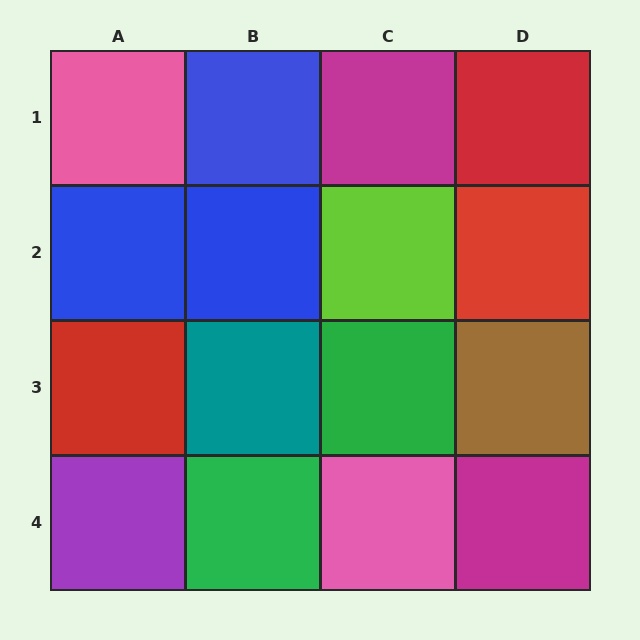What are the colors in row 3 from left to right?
Red, teal, green, brown.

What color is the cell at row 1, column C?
Magenta.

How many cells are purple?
1 cell is purple.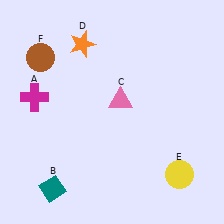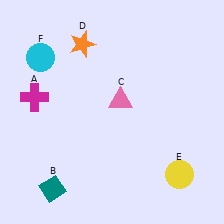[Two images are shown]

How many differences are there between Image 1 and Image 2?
There is 1 difference between the two images.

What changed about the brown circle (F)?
In Image 1, F is brown. In Image 2, it changed to cyan.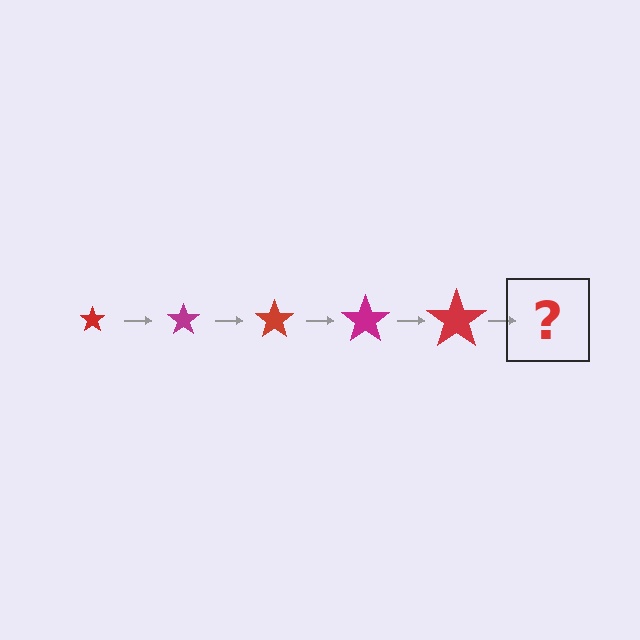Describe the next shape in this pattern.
It should be a magenta star, larger than the previous one.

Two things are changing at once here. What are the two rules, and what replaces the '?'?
The two rules are that the star grows larger each step and the color cycles through red and magenta. The '?' should be a magenta star, larger than the previous one.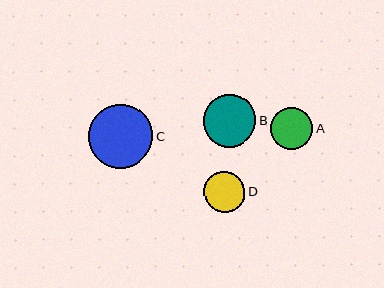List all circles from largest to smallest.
From largest to smallest: C, B, A, D.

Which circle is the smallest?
Circle D is the smallest with a size of approximately 41 pixels.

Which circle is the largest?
Circle C is the largest with a size of approximately 64 pixels.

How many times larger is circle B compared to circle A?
Circle B is approximately 1.2 times the size of circle A.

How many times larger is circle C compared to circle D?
Circle C is approximately 1.6 times the size of circle D.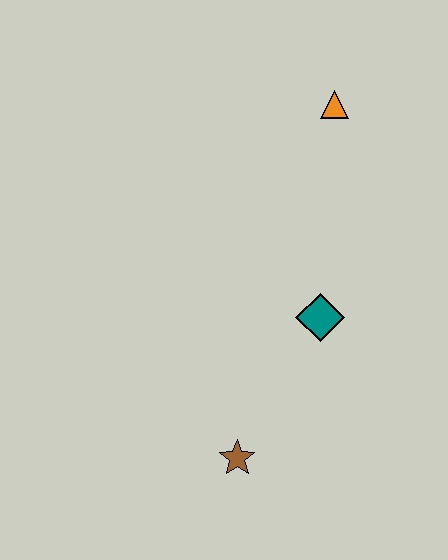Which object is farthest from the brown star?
The orange triangle is farthest from the brown star.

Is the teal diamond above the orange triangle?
No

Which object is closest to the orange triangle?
The teal diamond is closest to the orange triangle.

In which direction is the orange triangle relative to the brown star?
The orange triangle is above the brown star.